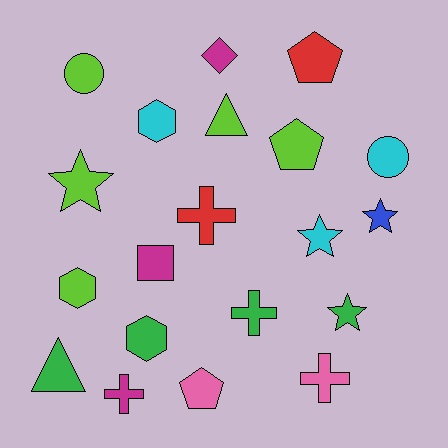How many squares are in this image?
There is 1 square.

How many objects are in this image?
There are 20 objects.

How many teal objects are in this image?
There are no teal objects.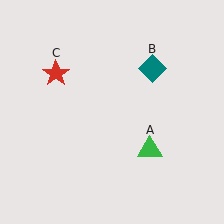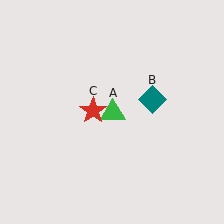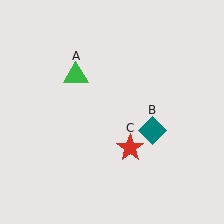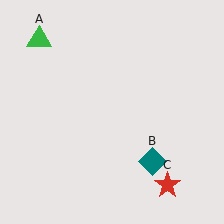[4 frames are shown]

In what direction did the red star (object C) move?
The red star (object C) moved down and to the right.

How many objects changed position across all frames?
3 objects changed position: green triangle (object A), teal diamond (object B), red star (object C).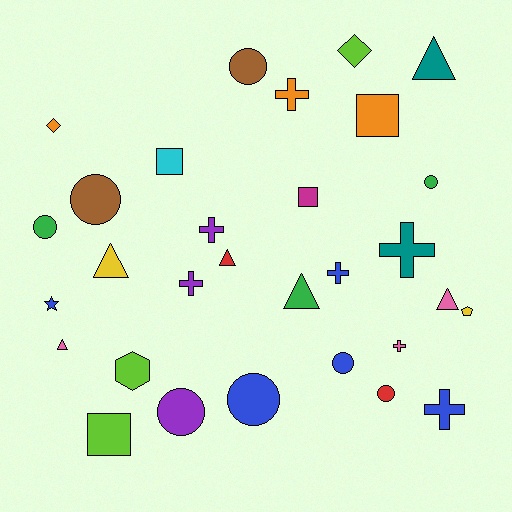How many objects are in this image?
There are 30 objects.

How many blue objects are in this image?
There are 5 blue objects.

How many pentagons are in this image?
There is 1 pentagon.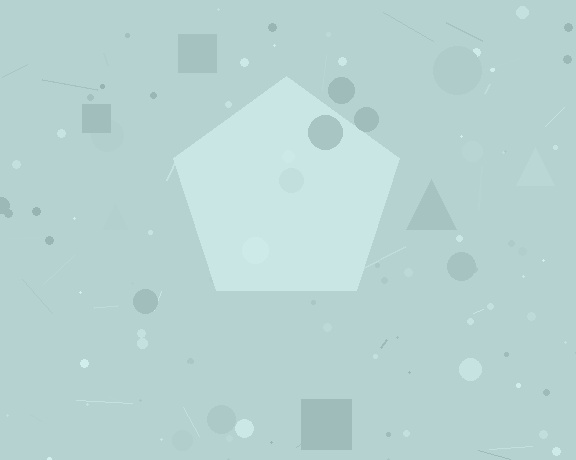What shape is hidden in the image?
A pentagon is hidden in the image.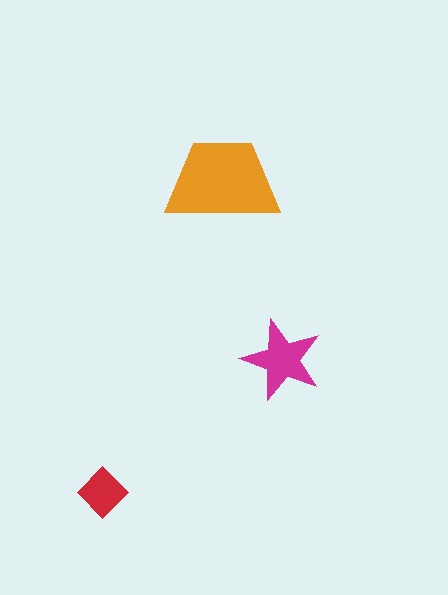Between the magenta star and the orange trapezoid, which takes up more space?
The orange trapezoid.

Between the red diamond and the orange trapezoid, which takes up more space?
The orange trapezoid.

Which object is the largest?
The orange trapezoid.